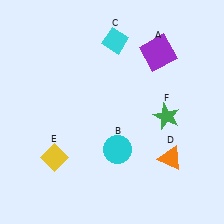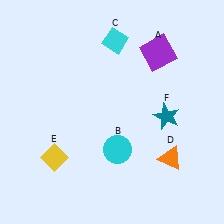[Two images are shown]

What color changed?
The star (F) changed from green in Image 1 to teal in Image 2.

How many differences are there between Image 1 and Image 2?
There is 1 difference between the two images.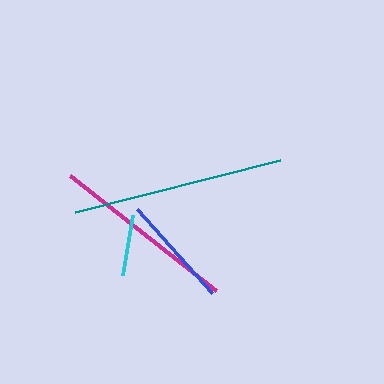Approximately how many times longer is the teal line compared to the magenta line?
The teal line is approximately 1.1 times the length of the magenta line.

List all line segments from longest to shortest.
From longest to shortest: teal, magenta, blue, cyan.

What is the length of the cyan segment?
The cyan segment is approximately 61 pixels long.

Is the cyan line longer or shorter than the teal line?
The teal line is longer than the cyan line.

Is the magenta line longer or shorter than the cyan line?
The magenta line is longer than the cyan line.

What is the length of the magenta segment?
The magenta segment is approximately 185 pixels long.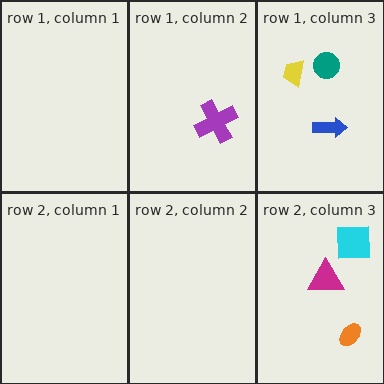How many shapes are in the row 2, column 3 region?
3.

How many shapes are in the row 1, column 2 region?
1.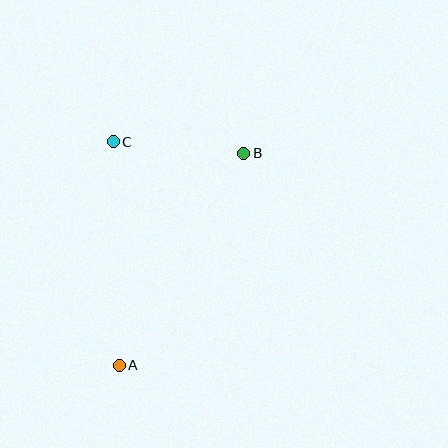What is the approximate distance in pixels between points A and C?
The distance between A and C is approximately 224 pixels.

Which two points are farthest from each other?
Points A and B are farthest from each other.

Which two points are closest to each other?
Points B and C are closest to each other.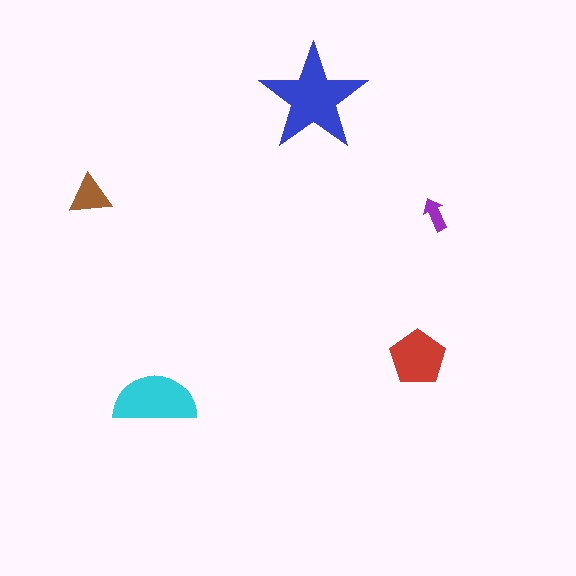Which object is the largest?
The blue star.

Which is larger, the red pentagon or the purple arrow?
The red pentagon.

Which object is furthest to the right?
The purple arrow is rightmost.